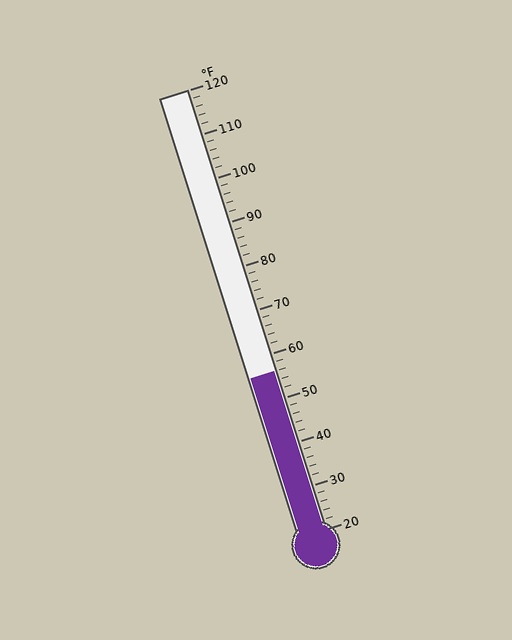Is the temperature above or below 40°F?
The temperature is above 40°F.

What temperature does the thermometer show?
The thermometer shows approximately 56°F.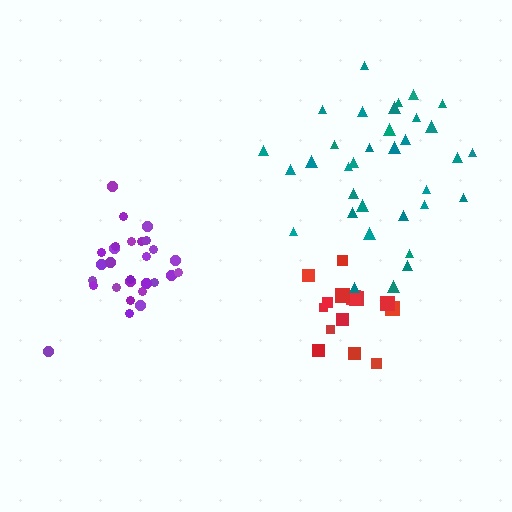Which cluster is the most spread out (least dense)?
Teal.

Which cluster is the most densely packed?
Purple.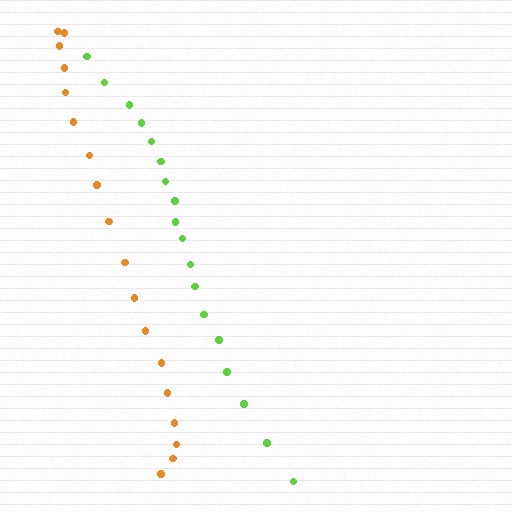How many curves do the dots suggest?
There are 2 distinct paths.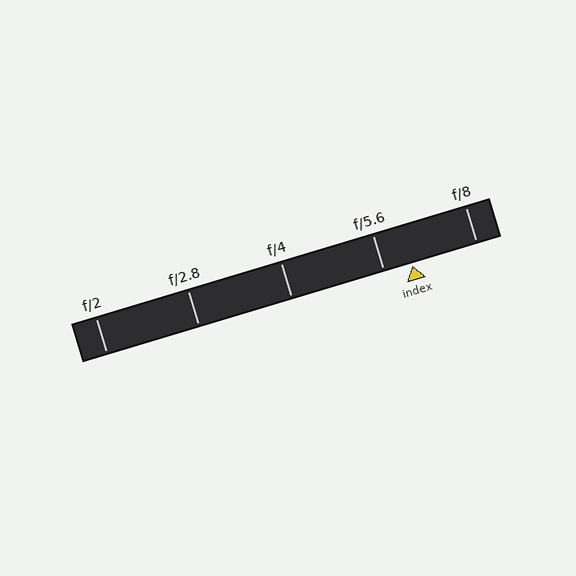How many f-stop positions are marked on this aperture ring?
There are 5 f-stop positions marked.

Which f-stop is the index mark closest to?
The index mark is closest to f/5.6.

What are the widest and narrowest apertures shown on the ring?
The widest aperture shown is f/2 and the narrowest is f/8.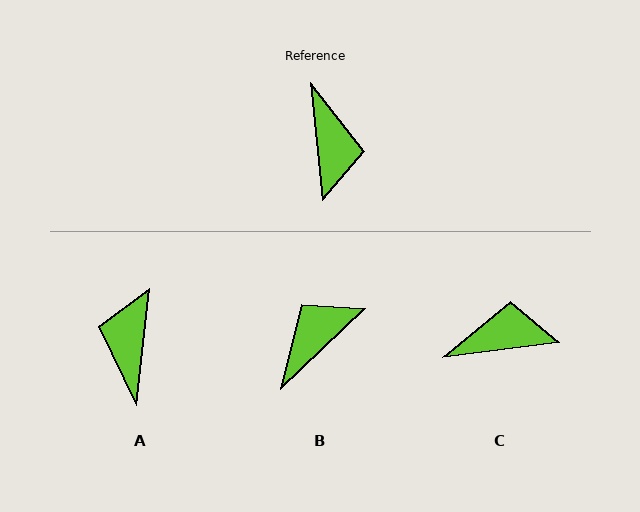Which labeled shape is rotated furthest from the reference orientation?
A, about 168 degrees away.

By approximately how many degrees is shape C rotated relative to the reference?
Approximately 91 degrees counter-clockwise.